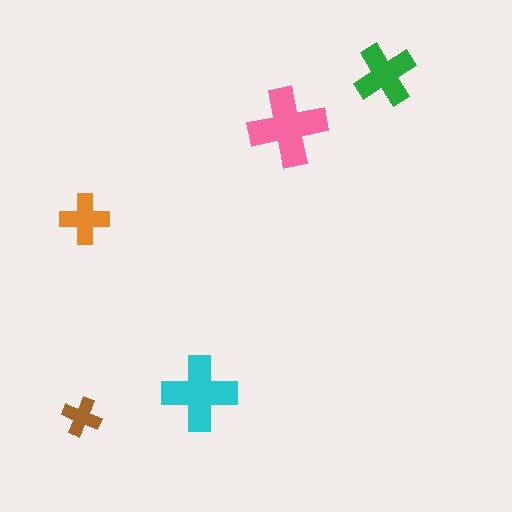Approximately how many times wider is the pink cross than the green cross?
About 1.5 times wider.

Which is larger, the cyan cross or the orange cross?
The cyan one.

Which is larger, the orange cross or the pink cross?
The pink one.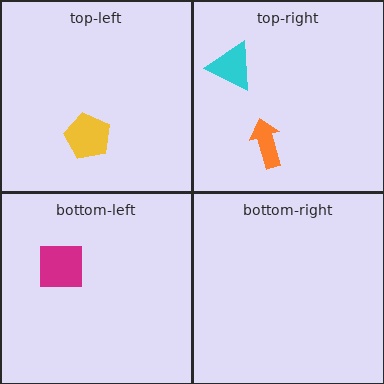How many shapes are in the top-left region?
1.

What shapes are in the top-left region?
The yellow pentagon.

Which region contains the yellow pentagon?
The top-left region.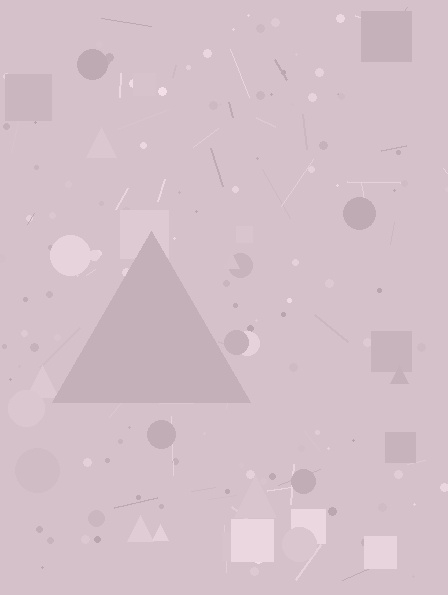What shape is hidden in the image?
A triangle is hidden in the image.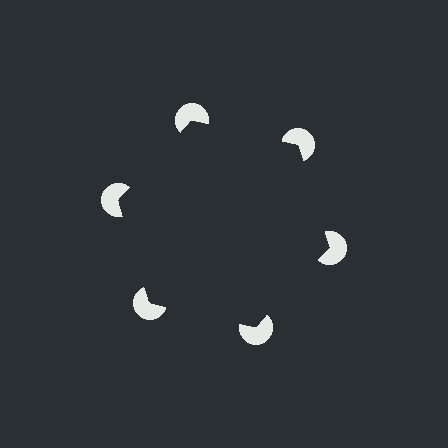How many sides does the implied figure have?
6 sides.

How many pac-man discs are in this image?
There are 6 — one at each vertex of the illusory hexagon.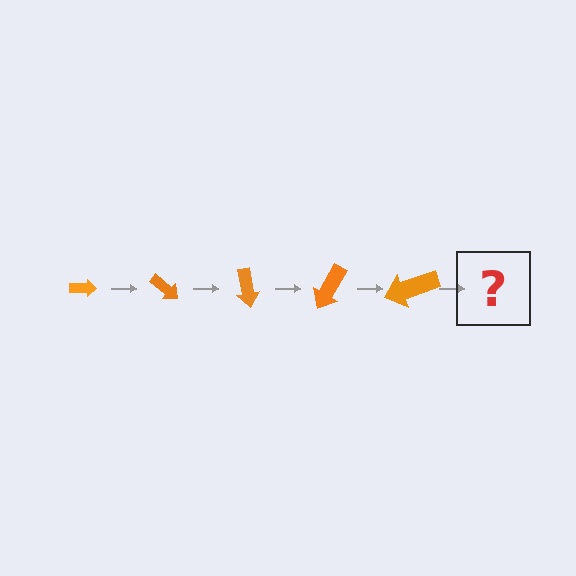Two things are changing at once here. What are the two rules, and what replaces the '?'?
The two rules are that the arrow grows larger each step and it rotates 40 degrees each step. The '?' should be an arrow, larger than the previous one and rotated 200 degrees from the start.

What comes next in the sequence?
The next element should be an arrow, larger than the previous one and rotated 200 degrees from the start.